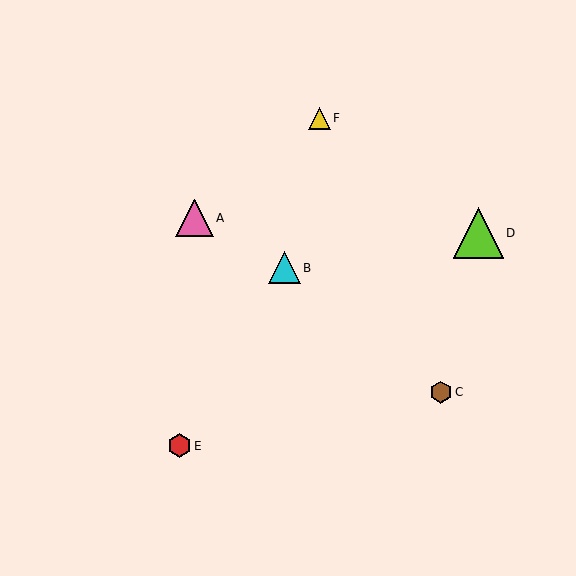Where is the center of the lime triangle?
The center of the lime triangle is at (478, 233).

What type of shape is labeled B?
Shape B is a cyan triangle.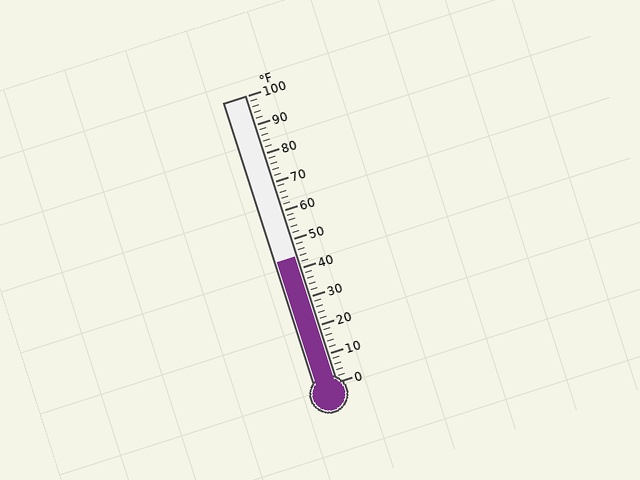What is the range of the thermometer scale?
The thermometer scale ranges from 0°F to 100°F.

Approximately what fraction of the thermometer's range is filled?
The thermometer is filled to approximately 45% of its range.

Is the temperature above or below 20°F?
The temperature is above 20°F.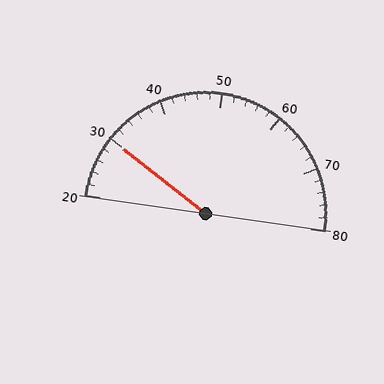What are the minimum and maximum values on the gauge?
The gauge ranges from 20 to 80.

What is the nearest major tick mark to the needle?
The nearest major tick mark is 30.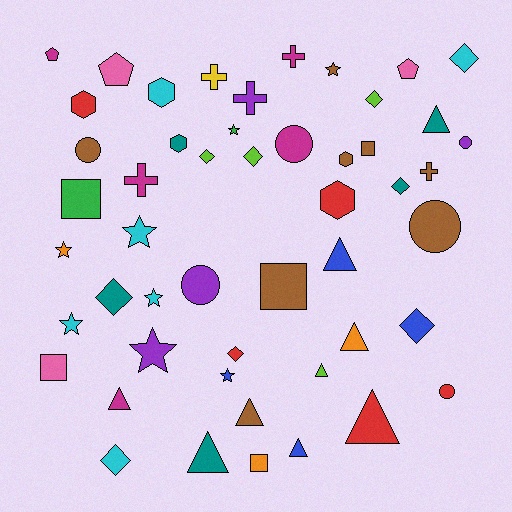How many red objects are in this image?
There are 5 red objects.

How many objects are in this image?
There are 50 objects.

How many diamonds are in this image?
There are 9 diamonds.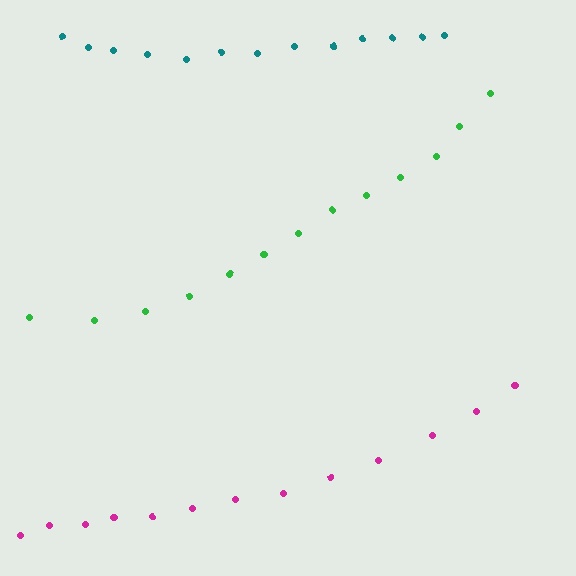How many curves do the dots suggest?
There are 3 distinct paths.